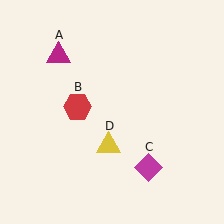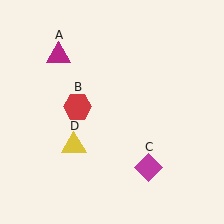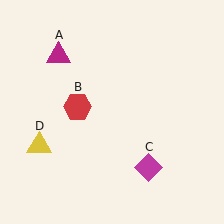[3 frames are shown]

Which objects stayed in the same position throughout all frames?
Magenta triangle (object A) and red hexagon (object B) and magenta diamond (object C) remained stationary.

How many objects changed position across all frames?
1 object changed position: yellow triangle (object D).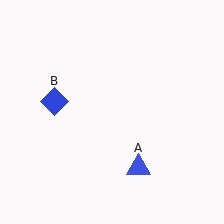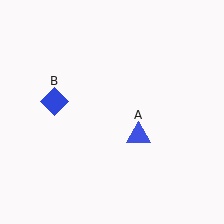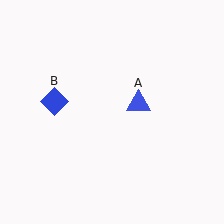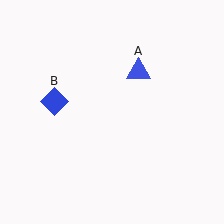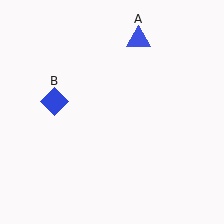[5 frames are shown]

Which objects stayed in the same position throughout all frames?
Blue diamond (object B) remained stationary.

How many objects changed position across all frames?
1 object changed position: blue triangle (object A).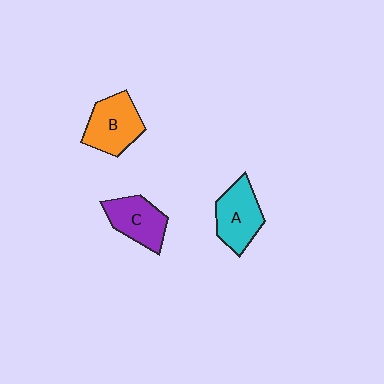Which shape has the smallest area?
Shape C (purple).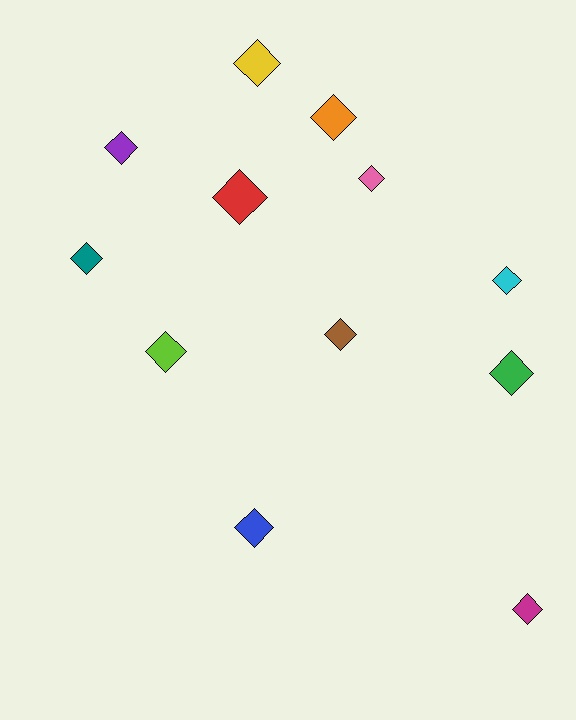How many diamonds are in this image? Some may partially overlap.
There are 12 diamonds.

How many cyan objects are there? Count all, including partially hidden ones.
There is 1 cyan object.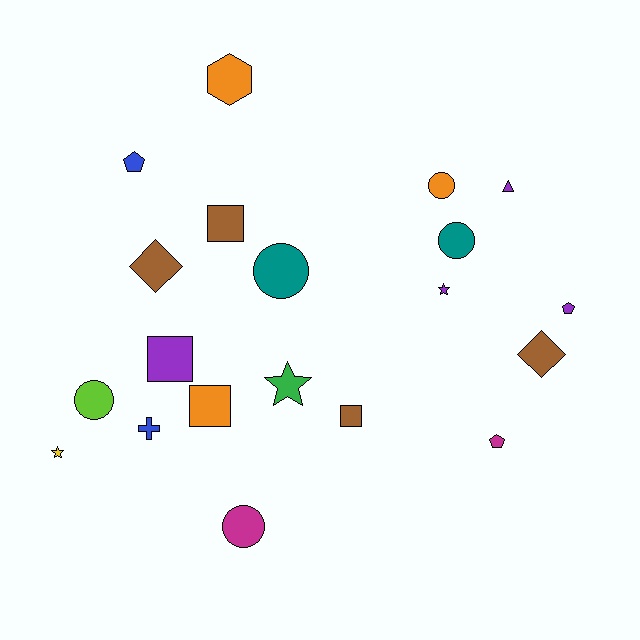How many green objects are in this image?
There is 1 green object.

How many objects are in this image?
There are 20 objects.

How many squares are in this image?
There are 4 squares.